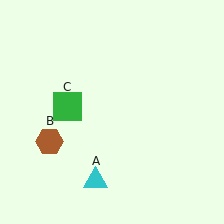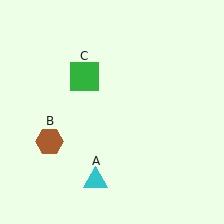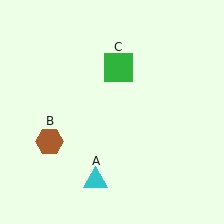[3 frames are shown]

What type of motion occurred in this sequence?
The green square (object C) rotated clockwise around the center of the scene.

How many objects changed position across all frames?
1 object changed position: green square (object C).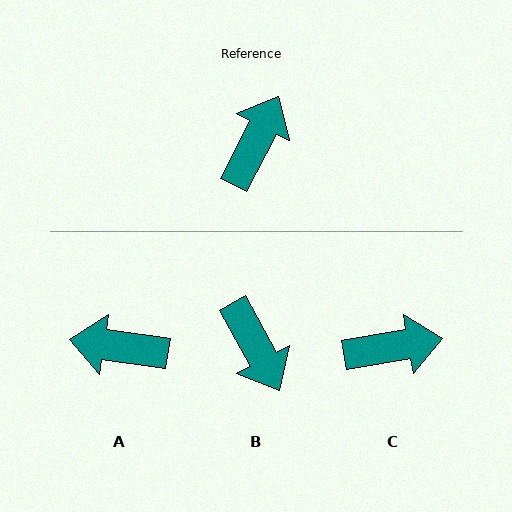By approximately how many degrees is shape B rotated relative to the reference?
Approximately 124 degrees clockwise.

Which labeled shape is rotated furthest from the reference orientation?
B, about 124 degrees away.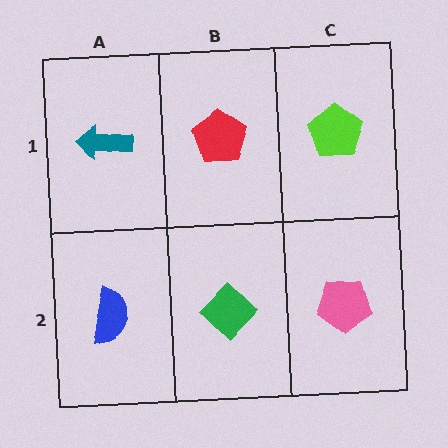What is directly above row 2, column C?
A lime pentagon.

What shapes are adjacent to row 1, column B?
A green diamond (row 2, column B), a teal arrow (row 1, column A), a lime pentagon (row 1, column C).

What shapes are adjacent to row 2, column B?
A red pentagon (row 1, column B), a blue semicircle (row 2, column A), a pink pentagon (row 2, column C).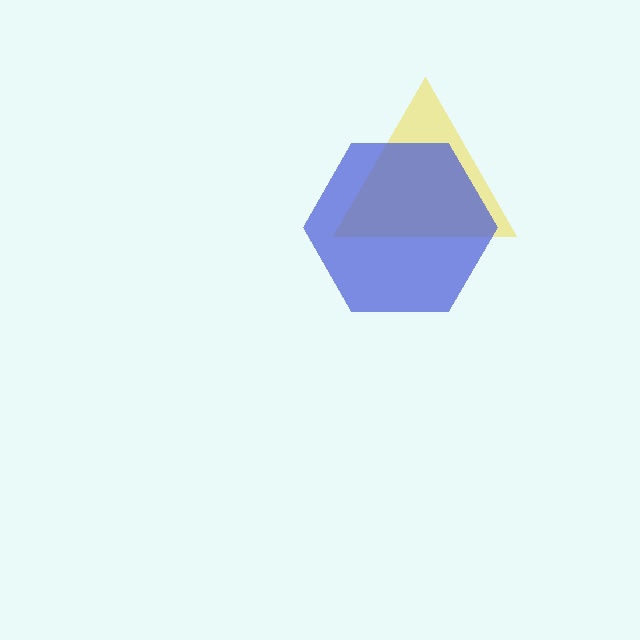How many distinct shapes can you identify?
There are 2 distinct shapes: a yellow triangle, a blue hexagon.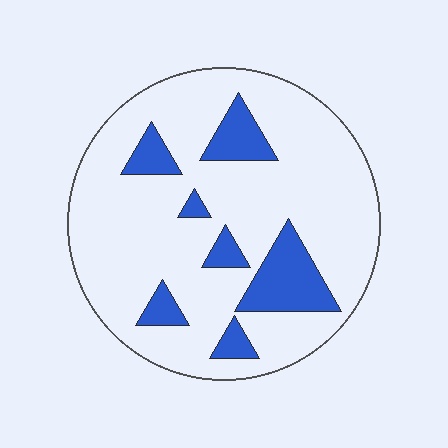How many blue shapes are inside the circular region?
7.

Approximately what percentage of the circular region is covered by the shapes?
Approximately 20%.